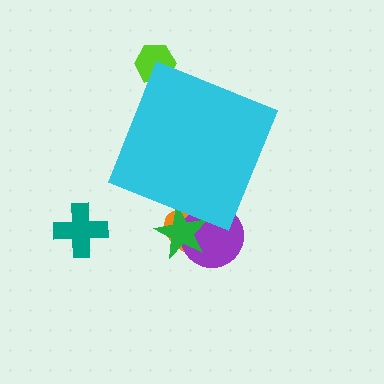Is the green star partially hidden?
Yes, the green star is partially hidden behind the cyan diamond.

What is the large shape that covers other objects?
A cyan diamond.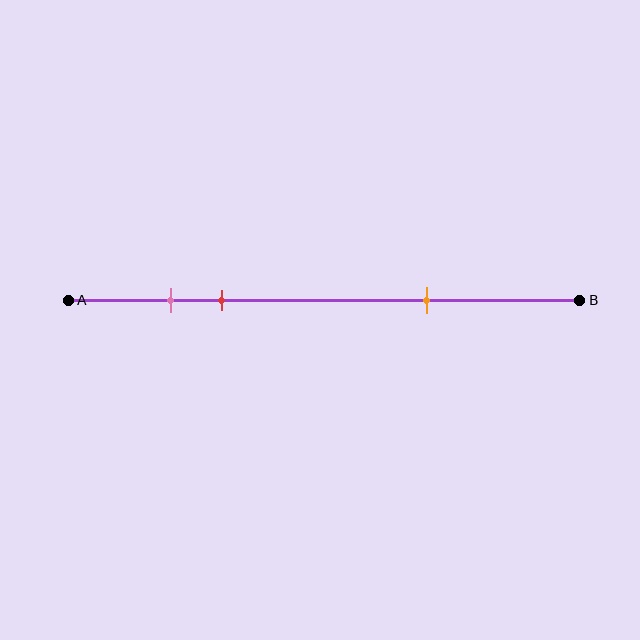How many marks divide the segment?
There are 3 marks dividing the segment.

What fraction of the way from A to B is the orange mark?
The orange mark is approximately 70% (0.7) of the way from A to B.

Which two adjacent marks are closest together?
The pink and red marks are the closest adjacent pair.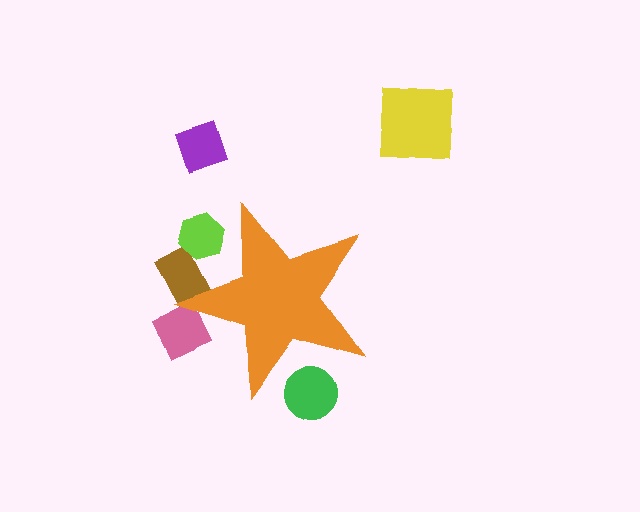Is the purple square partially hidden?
No, the purple square is fully visible.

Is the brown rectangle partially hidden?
Yes, the brown rectangle is partially hidden behind the orange star.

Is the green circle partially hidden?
Yes, the green circle is partially hidden behind the orange star.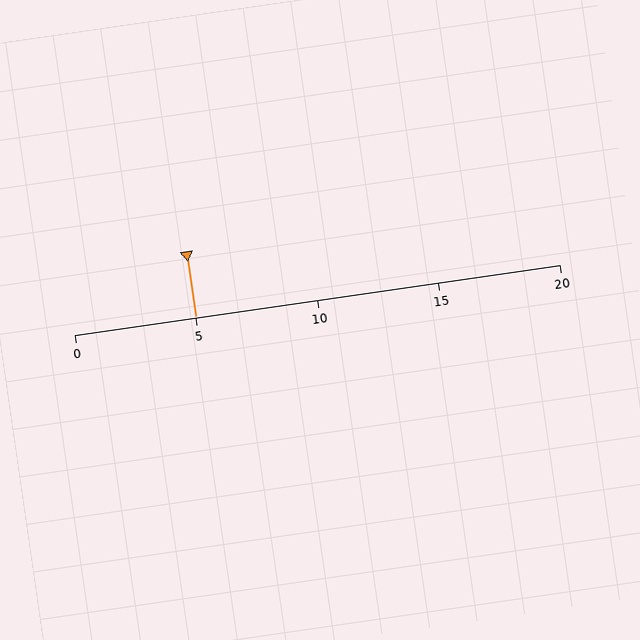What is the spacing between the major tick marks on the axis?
The major ticks are spaced 5 apart.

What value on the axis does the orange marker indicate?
The marker indicates approximately 5.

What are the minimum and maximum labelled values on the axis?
The axis runs from 0 to 20.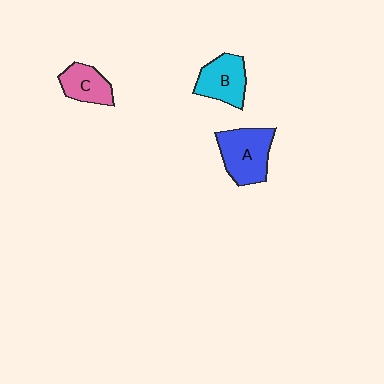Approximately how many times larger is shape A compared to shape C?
Approximately 1.6 times.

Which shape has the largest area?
Shape A (blue).